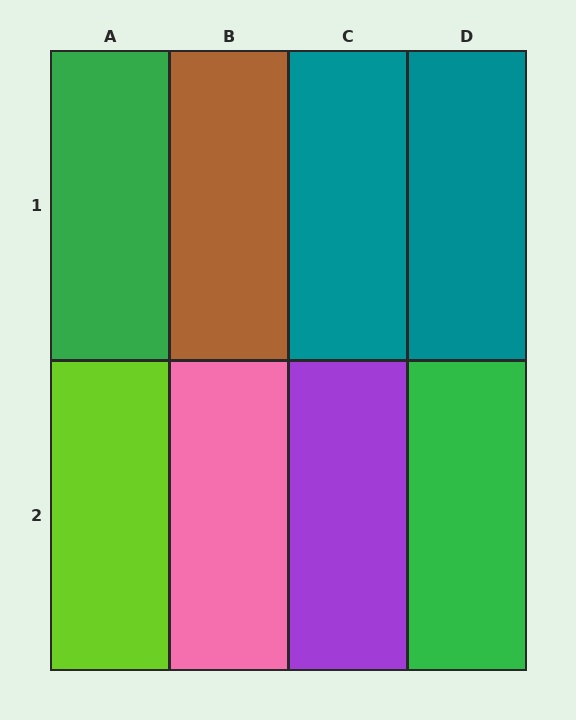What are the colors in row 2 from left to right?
Lime, pink, purple, green.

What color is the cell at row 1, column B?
Brown.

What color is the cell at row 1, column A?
Green.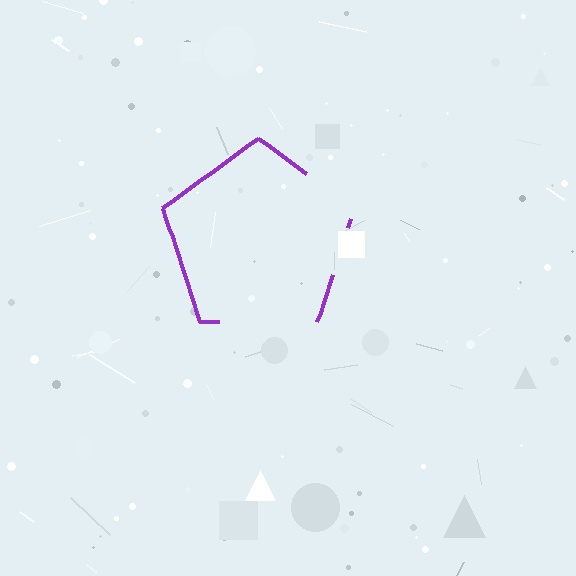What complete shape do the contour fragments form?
The contour fragments form a pentagon.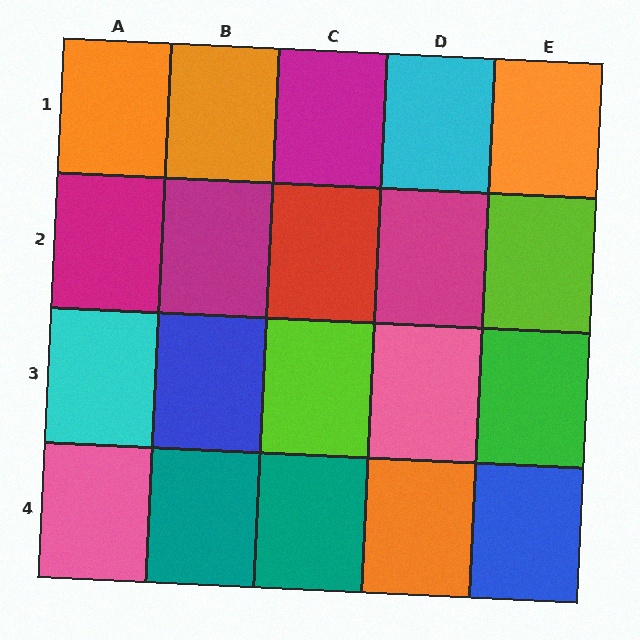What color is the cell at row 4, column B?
Teal.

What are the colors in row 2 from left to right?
Magenta, magenta, red, magenta, lime.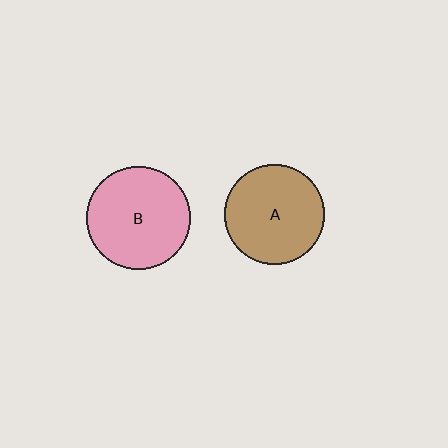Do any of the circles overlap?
No, none of the circles overlap.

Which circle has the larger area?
Circle B (pink).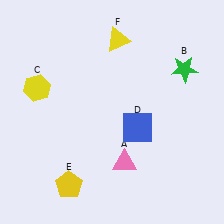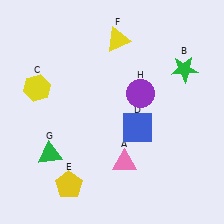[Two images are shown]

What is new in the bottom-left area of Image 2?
A green triangle (G) was added in the bottom-left area of Image 2.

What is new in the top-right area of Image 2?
A purple circle (H) was added in the top-right area of Image 2.